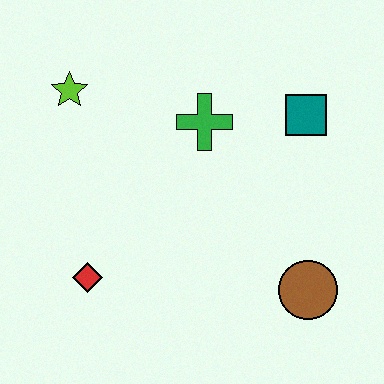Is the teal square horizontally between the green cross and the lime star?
No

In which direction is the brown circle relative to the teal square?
The brown circle is below the teal square.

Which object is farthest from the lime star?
The brown circle is farthest from the lime star.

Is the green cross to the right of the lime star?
Yes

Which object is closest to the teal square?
The green cross is closest to the teal square.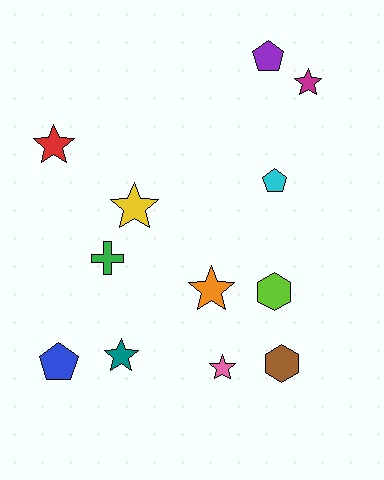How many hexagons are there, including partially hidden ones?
There are 2 hexagons.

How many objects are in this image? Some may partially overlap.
There are 12 objects.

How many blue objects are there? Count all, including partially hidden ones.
There is 1 blue object.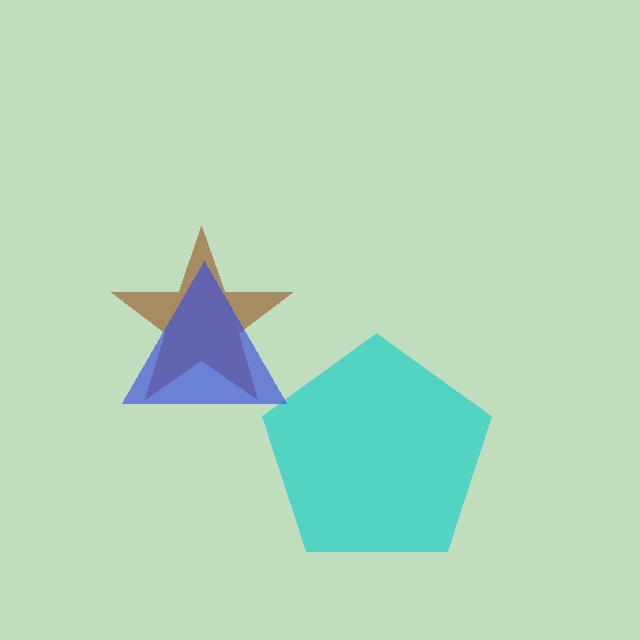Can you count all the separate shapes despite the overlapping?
Yes, there are 3 separate shapes.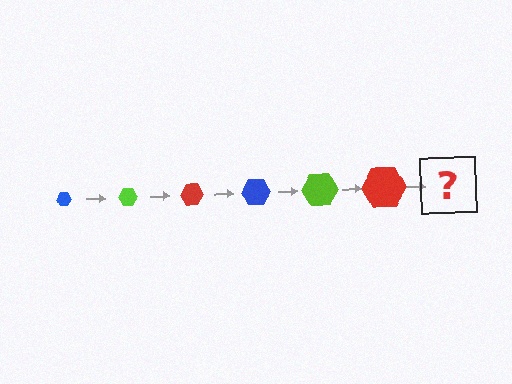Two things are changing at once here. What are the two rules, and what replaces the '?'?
The two rules are that the hexagon grows larger each step and the color cycles through blue, lime, and red. The '?' should be a blue hexagon, larger than the previous one.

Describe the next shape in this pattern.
It should be a blue hexagon, larger than the previous one.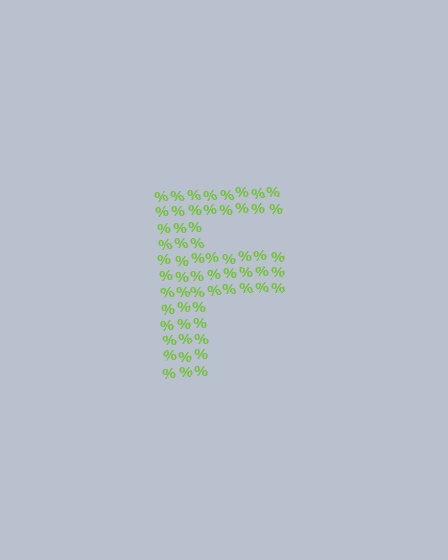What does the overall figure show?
The overall figure shows the letter F.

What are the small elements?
The small elements are percent signs.